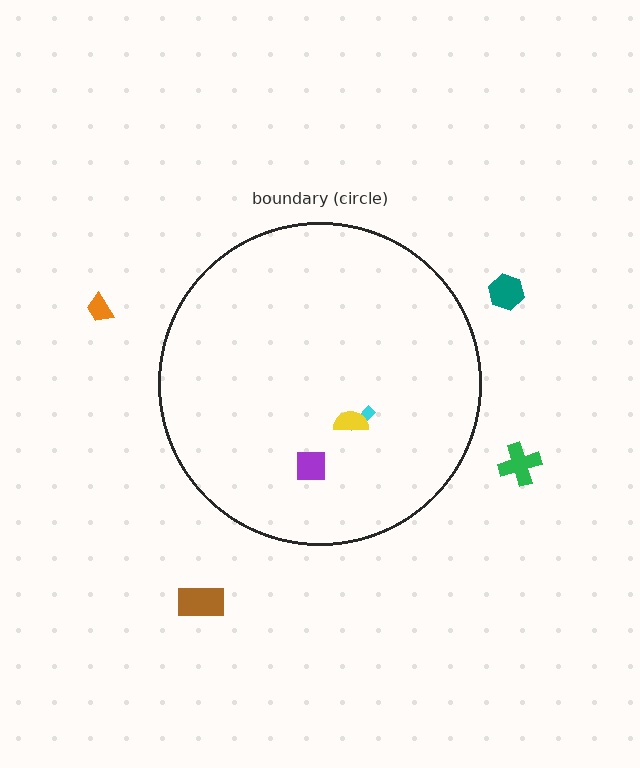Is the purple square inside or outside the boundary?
Inside.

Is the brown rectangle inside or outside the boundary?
Outside.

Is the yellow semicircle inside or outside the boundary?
Inside.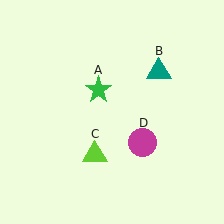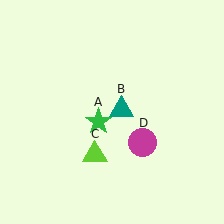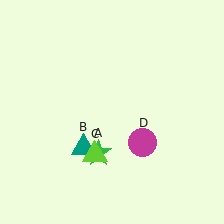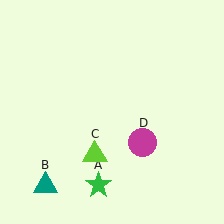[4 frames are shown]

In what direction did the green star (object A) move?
The green star (object A) moved down.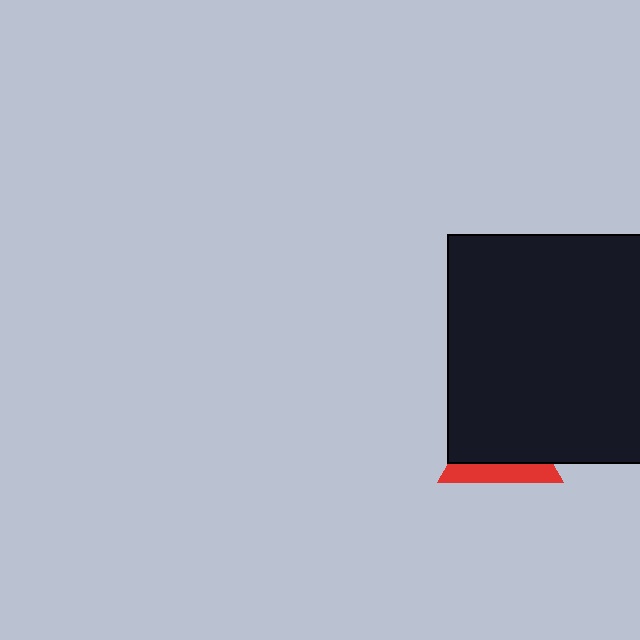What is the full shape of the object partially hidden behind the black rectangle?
The partially hidden object is a red triangle.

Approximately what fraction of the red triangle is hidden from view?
Roughly 67% of the red triangle is hidden behind the black rectangle.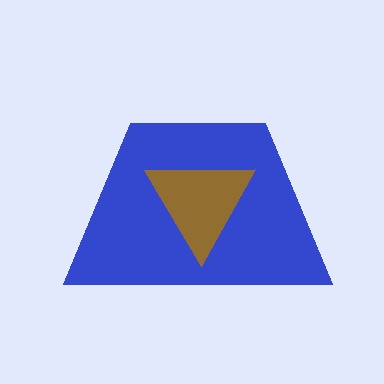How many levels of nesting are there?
2.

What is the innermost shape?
The brown triangle.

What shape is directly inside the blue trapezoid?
The brown triangle.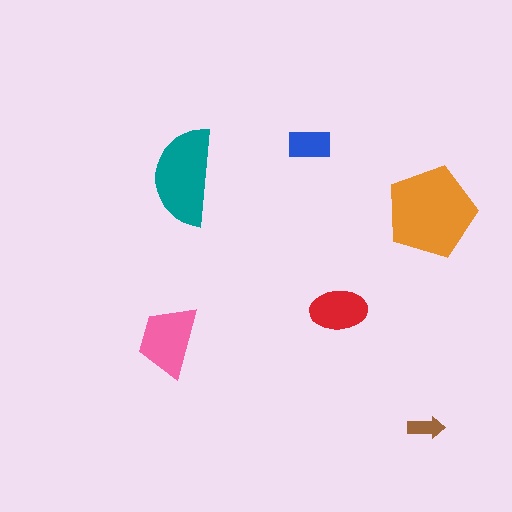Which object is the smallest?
The brown arrow.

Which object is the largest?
The orange pentagon.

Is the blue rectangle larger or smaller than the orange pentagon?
Smaller.